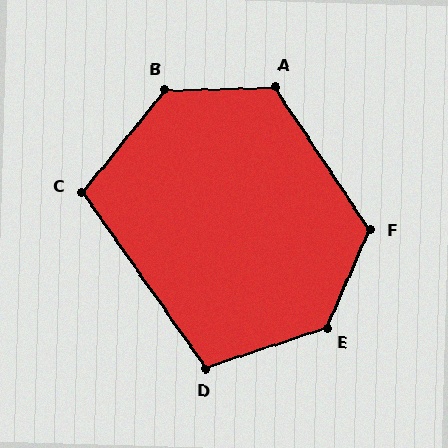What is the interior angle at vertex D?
Approximately 106 degrees (obtuse).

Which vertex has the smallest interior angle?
C, at approximately 106 degrees.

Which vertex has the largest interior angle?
E, at approximately 132 degrees.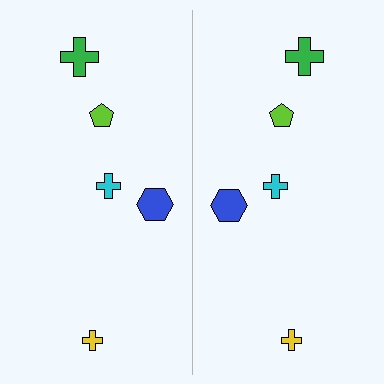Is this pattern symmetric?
Yes, this pattern has bilateral (reflection) symmetry.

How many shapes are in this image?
There are 10 shapes in this image.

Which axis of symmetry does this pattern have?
The pattern has a vertical axis of symmetry running through the center of the image.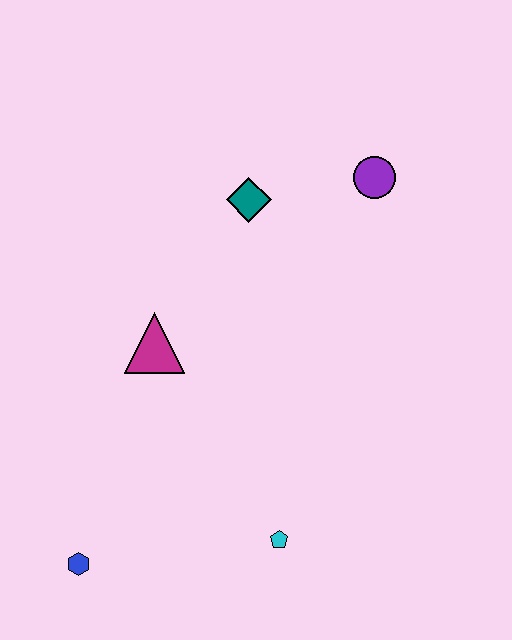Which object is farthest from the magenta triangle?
The purple circle is farthest from the magenta triangle.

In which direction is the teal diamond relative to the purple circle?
The teal diamond is to the left of the purple circle.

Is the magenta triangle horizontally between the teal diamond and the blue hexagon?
Yes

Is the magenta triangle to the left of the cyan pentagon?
Yes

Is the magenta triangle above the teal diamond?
No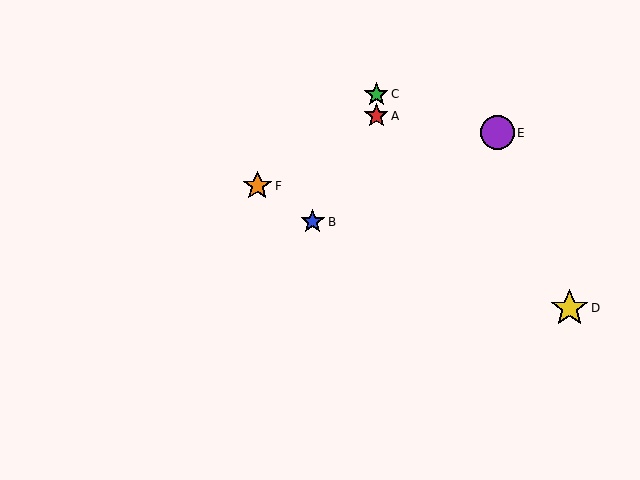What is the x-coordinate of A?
Object A is at x≈376.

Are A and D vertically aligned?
No, A is at x≈376 and D is at x≈569.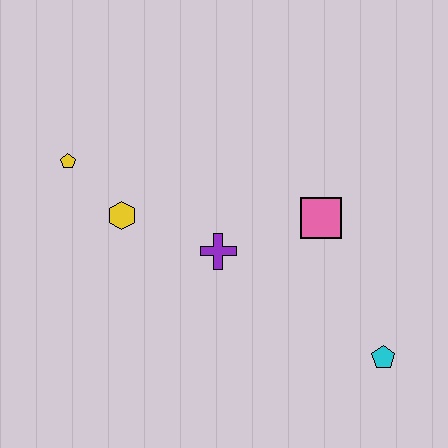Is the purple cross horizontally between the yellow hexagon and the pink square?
Yes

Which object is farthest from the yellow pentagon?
The cyan pentagon is farthest from the yellow pentagon.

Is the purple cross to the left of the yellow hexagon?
No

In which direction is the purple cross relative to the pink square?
The purple cross is to the left of the pink square.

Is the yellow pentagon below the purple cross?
No